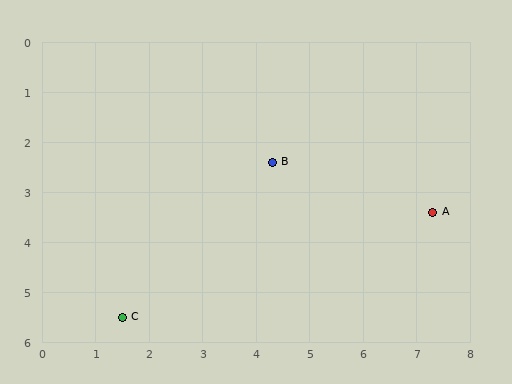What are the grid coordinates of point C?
Point C is at approximately (1.5, 5.5).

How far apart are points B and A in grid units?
Points B and A are about 3.2 grid units apart.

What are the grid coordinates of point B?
Point B is at approximately (4.3, 2.4).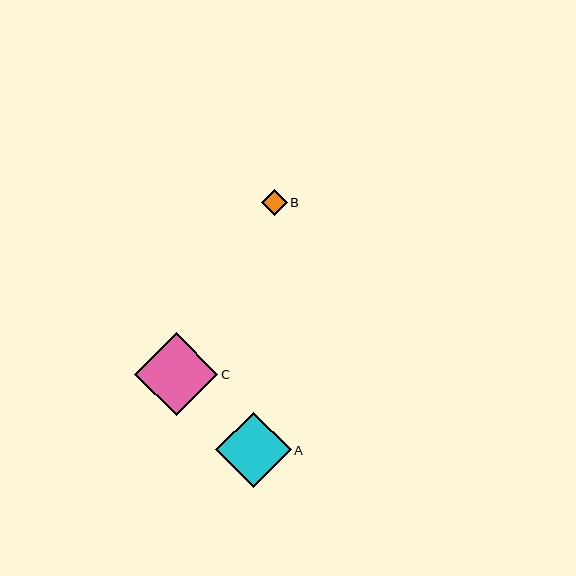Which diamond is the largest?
Diamond C is the largest with a size of approximately 83 pixels.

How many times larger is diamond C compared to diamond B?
Diamond C is approximately 3.3 times the size of diamond B.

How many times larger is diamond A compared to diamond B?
Diamond A is approximately 3.0 times the size of diamond B.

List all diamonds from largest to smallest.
From largest to smallest: C, A, B.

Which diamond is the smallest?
Diamond B is the smallest with a size of approximately 25 pixels.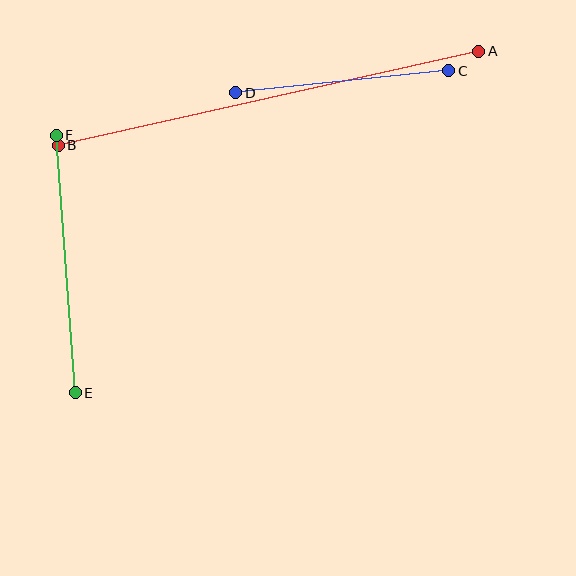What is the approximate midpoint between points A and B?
The midpoint is at approximately (268, 98) pixels.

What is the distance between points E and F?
The distance is approximately 258 pixels.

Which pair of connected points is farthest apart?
Points A and B are farthest apart.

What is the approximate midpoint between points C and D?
The midpoint is at approximately (342, 82) pixels.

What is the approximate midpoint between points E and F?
The midpoint is at approximately (66, 264) pixels.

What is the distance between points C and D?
The distance is approximately 214 pixels.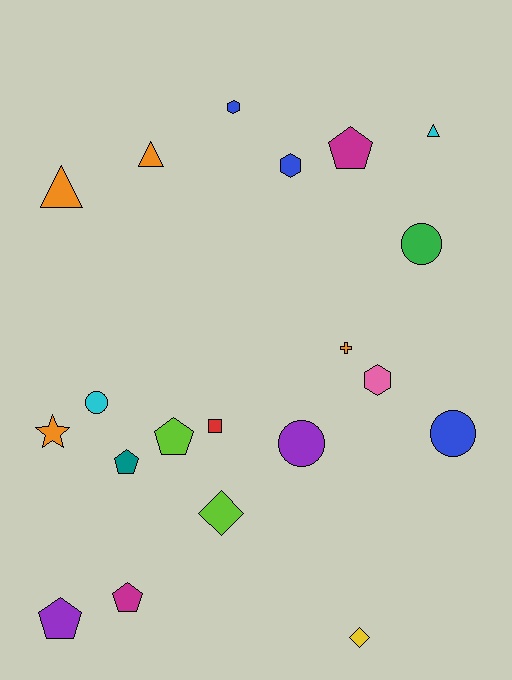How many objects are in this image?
There are 20 objects.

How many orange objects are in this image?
There are 4 orange objects.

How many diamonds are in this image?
There are 2 diamonds.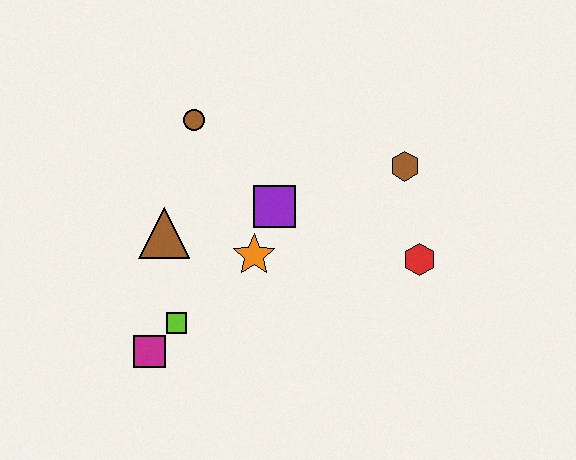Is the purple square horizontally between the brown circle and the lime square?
No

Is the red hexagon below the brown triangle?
Yes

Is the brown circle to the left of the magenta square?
No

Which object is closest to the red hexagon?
The brown hexagon is closest to the red hexagon.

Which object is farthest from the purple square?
The magenta square is farthest from the purple square.